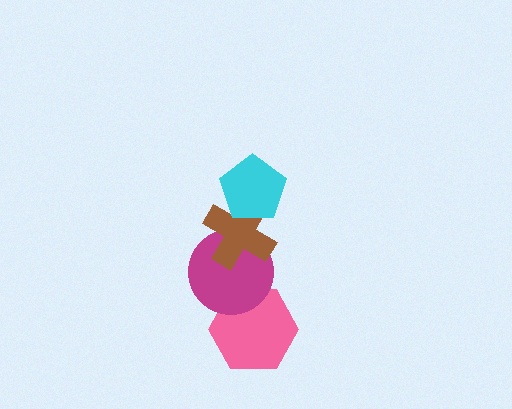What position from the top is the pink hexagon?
The pink hexagon is 4th from the top.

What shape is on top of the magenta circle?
The brown cross is on top of the magenta circle.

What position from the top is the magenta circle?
The magenta circle is 3rd from the top.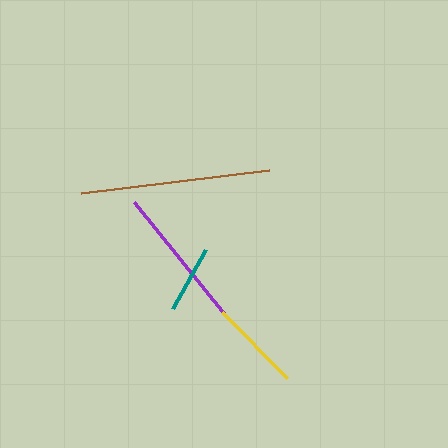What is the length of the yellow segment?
The yellow segment is approximately 93 pixels long.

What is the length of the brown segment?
The brown segment is approximately 190 pixels long.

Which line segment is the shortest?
The teal line is the shortest at approximately 68 pixels.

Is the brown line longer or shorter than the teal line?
The brown line is longer than the teal line.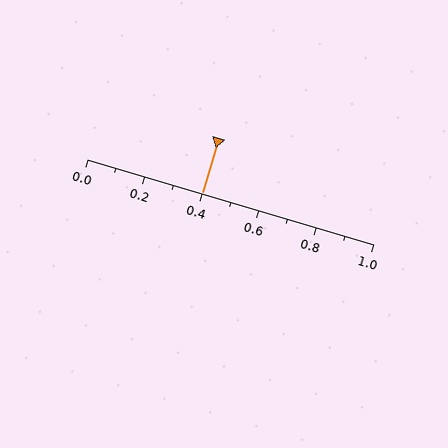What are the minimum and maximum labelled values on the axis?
The axis runs from 0.0 to 1.0.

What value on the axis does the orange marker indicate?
The marker indicates approximately 0.4.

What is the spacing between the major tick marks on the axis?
The major ticks are spaced 0.2 apart.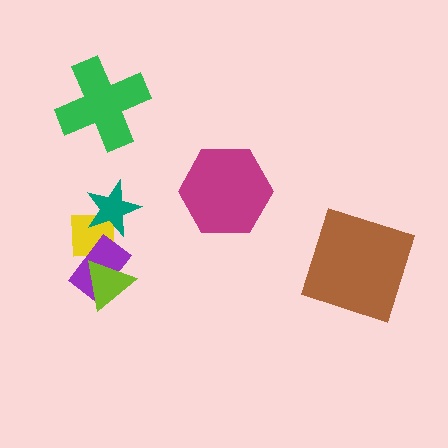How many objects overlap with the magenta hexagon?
0 objects overlap with the magenta hexagon.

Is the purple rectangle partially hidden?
Yes, it is partially covered by another shape.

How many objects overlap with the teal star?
1 object overlaps with the teal star.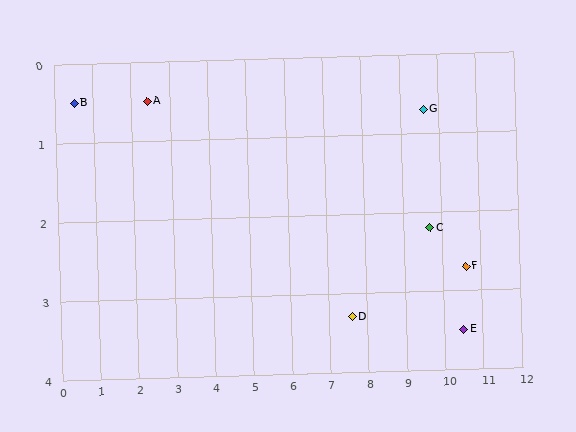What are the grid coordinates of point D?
Point D is at approximately (7.6, 3.3).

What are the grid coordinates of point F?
Point F is at approximately (10.6, 2.7).